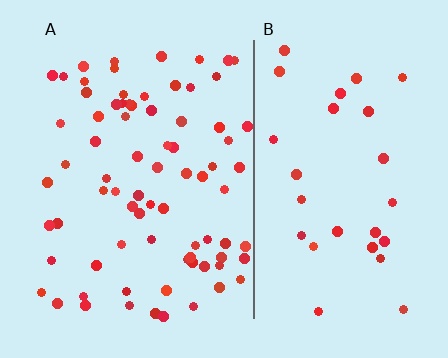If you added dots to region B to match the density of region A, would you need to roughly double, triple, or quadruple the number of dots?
Approximately triple.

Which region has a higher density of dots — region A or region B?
A (the left).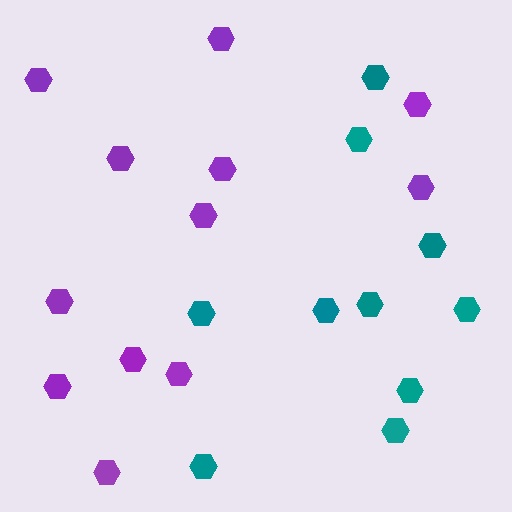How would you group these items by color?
There are 2 groups: one group of teal hexagons (10) and one group of purple hexagons (12).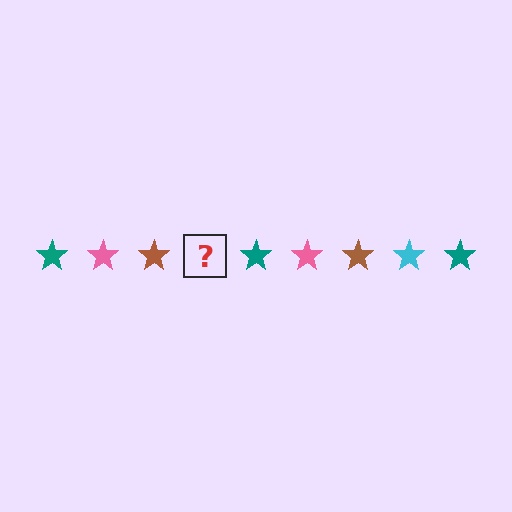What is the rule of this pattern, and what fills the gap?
The rule is that the pattern cycles through teal, pink, brown, cyan stars. The gap should be filled with a cyan star.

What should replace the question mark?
The question mark should be replaced with a cyan star.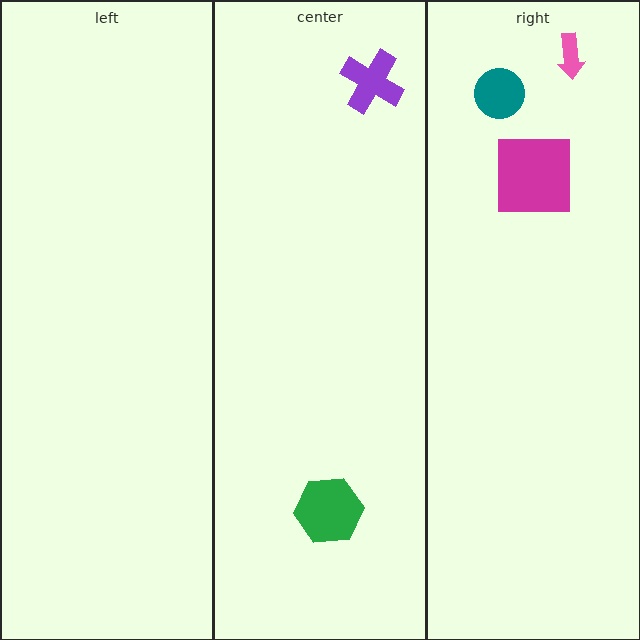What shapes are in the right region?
The pink arrow, the teal circle, the magenta square.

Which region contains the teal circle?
The right region.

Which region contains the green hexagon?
The center region.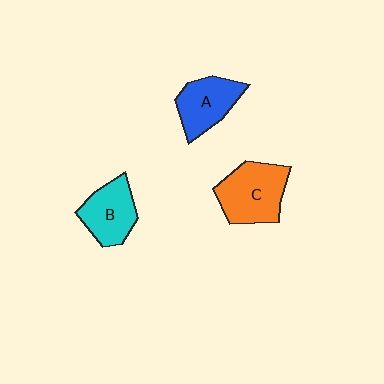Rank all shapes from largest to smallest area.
From largest to smallest: C (orange), A (blue), B (cyan).